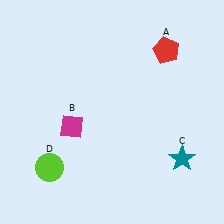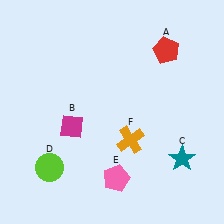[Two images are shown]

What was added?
A pink pentagon (E), an orange cross (F) were added in Image 2.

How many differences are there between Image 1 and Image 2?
There are 2 differences between the two images.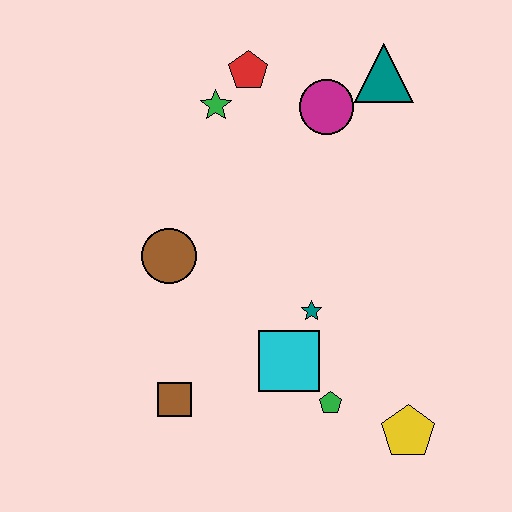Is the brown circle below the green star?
Yes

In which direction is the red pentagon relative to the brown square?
The red pentagon is above the brown square.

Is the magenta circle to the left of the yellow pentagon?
Yes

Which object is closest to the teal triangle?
The magenta circle is closest to the teal triangle.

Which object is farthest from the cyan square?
The teal triangle is farthest from the cyan square.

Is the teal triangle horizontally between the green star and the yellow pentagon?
Yes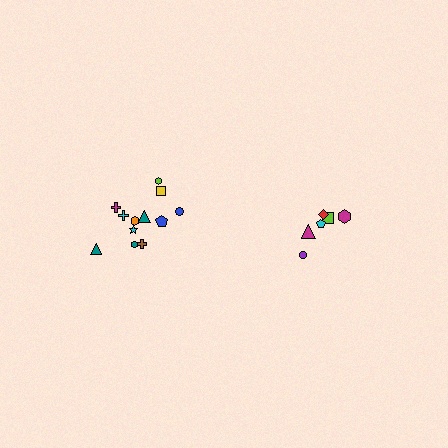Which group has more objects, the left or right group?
The left group.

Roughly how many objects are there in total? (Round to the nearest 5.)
Roughly 20 objects in total.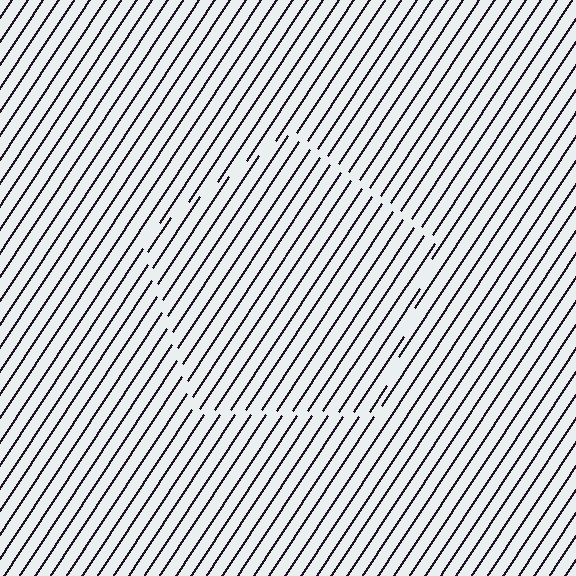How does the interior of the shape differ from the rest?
The interior of the shape contains the same grating, shifted by half a period — the contour is defined by the phase discontinuity where line-ends from the inner and outer gratings abut.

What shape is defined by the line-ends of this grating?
An illusory pentagon. The interior of the shape contains the same grating, shifted by half a period — the contour is defined by the phase discontinuity where line-ends from the inner and outer gratings abut.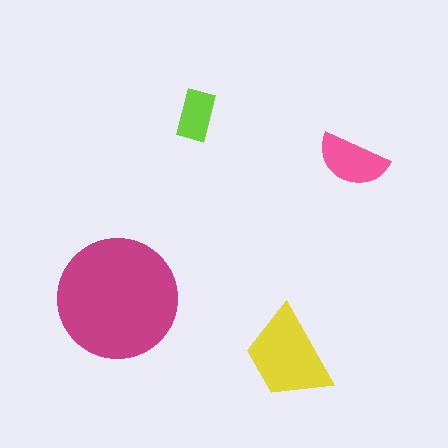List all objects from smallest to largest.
The lime rectangle, the pink semicircle, the yellow trapezoid, the magenta circle.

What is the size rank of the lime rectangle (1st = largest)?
4th.